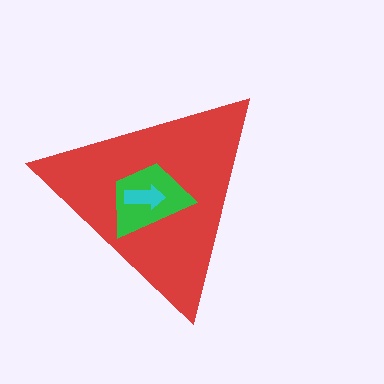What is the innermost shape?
The cyan arrow.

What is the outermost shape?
The red triangle.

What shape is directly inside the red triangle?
The green trapezoid.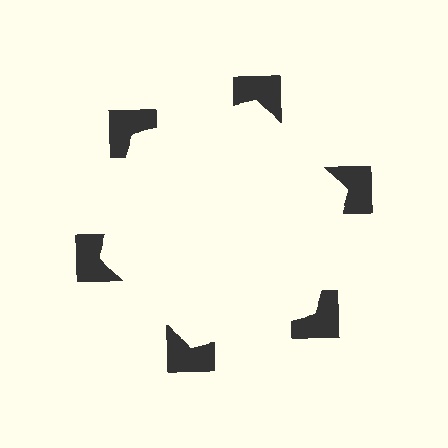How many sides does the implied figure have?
6 sides.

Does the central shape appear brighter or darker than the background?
It typically appears slightly brighter than the background, even though no actual brightness change is drawn.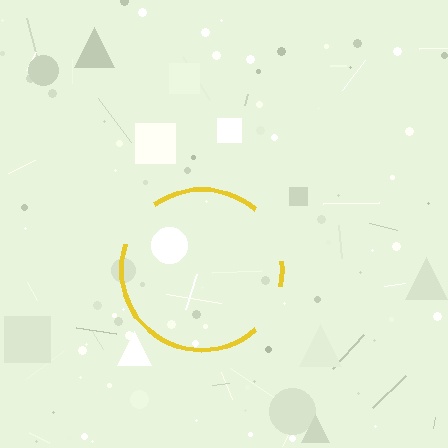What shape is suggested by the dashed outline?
The dashed outline suggests a circle.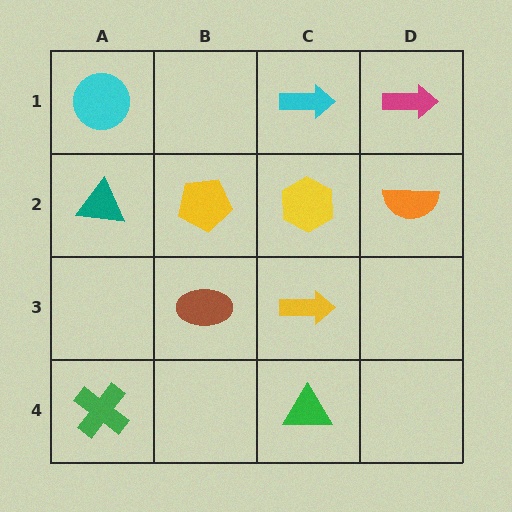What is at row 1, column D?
A magenta arrow.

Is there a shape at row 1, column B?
No, that cell is empty.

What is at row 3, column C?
A yellow arrow.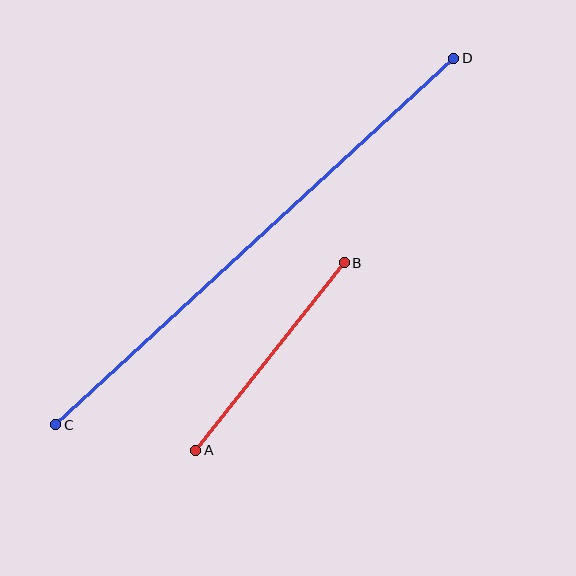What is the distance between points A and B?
The distance is approximately 239 pixels.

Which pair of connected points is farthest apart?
Points C and D are farthest apart.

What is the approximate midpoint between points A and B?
The midpoint is at approximately (270, 357) pixels.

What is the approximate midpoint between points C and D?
The midpoint is at approximately (255, 241) pixels.